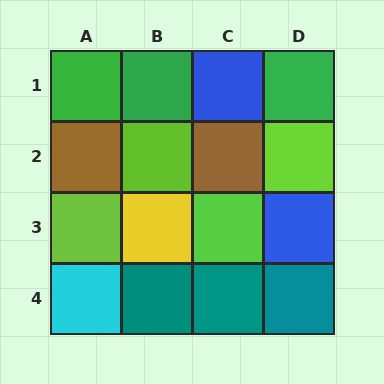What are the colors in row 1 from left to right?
Green, green, blue, green.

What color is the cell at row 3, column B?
Yellow.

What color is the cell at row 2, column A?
Brown.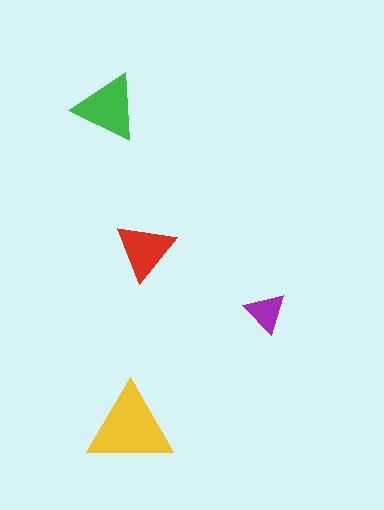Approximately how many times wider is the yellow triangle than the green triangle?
About 1.5 times wider.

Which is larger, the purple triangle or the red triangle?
The red one.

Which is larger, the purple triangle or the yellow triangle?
The yellow one.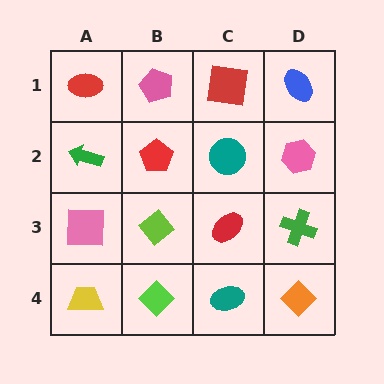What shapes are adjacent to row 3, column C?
A teal circle (row 2, column C), a teal ellipse (row 4, column C), a lime diamond (row 3, column B), a green cross (row 3, column D).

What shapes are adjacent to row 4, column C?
A red ellipse (row 3, column C), a lime diamond (row 4, column B), an orange diamond (row 4, column D).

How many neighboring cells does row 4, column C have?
3.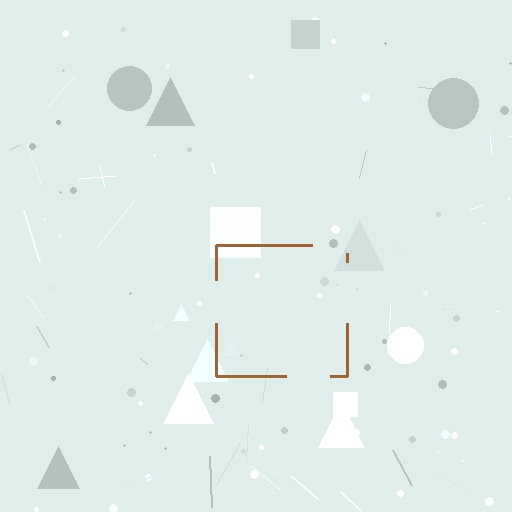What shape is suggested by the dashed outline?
The dashed outline suggests a square.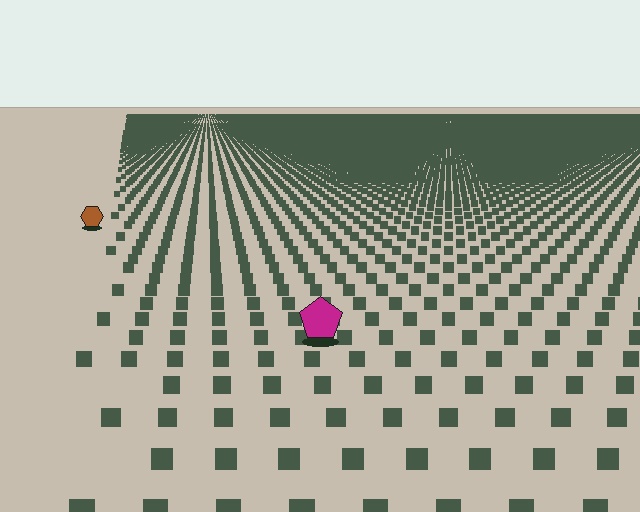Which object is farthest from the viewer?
The brown hexagon is farthest from the viewer. It appears smaller and the ground texture around it is denser.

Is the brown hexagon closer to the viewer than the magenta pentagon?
No. The magenta pentagon is closer — you can tell from the texture gradient: the ground texture is coarser near it.